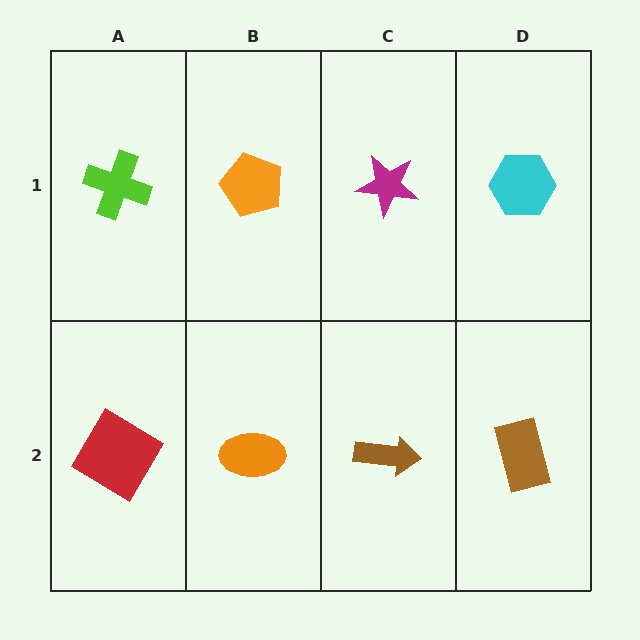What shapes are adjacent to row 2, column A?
A lime cross (row 1, column A), an orange ellipse (row 2, column B).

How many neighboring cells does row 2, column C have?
3.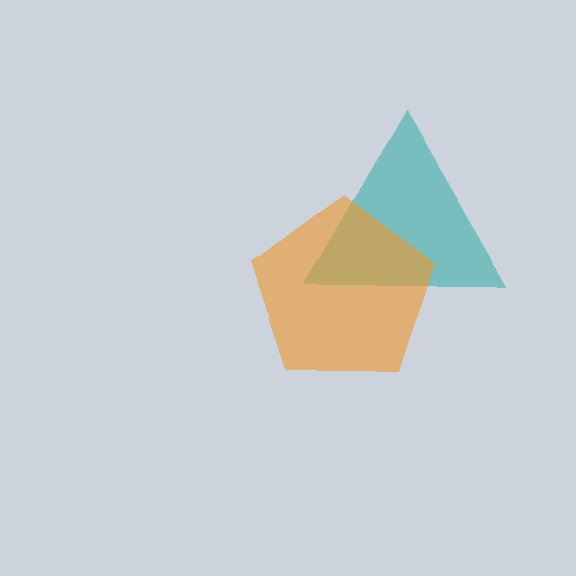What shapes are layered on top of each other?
The layered shapes are: a teal triangle, an orange pentagon.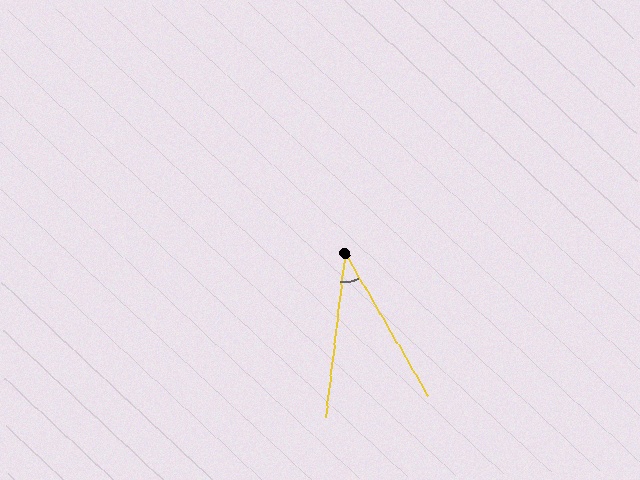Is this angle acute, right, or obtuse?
It is acute.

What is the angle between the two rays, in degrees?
Approximately 37 degrees.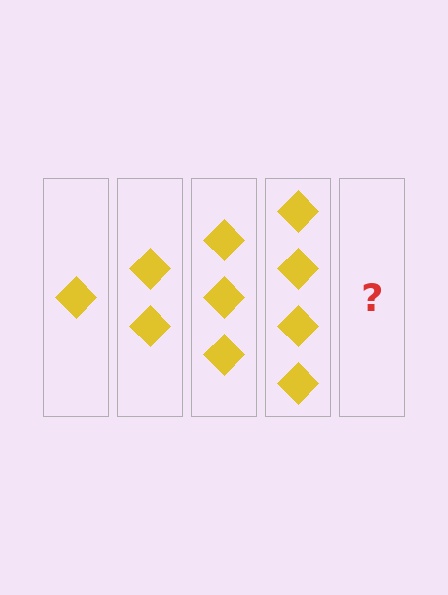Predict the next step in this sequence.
The next step is 5 diamonds.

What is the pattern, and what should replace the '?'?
The pattern is that each step adds one more diamond. The '?' should be 5 diamonds.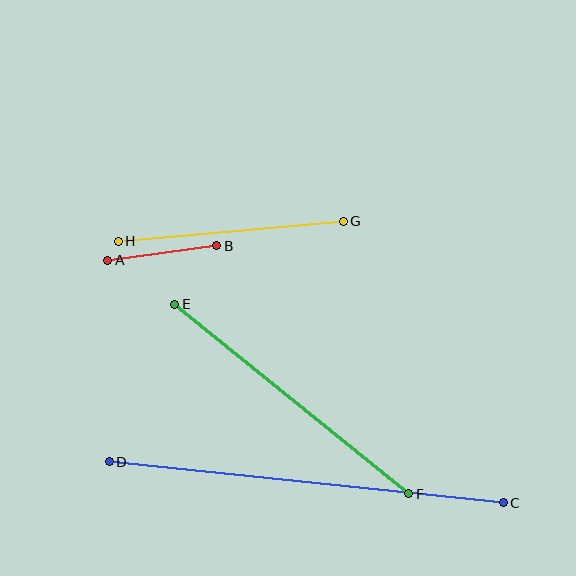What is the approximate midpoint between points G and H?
The midpoint is at approximately (231, 231) pixels.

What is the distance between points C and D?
The distance is approximately 396 pixels.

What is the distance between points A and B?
The distance is approximately 110 pixels.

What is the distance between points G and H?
The distance is approximately 226 pixels.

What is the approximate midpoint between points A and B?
The midpoint is at approximately (162, 253) pixels.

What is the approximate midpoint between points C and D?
The midpoint is at approximately (306, 482) pixels.